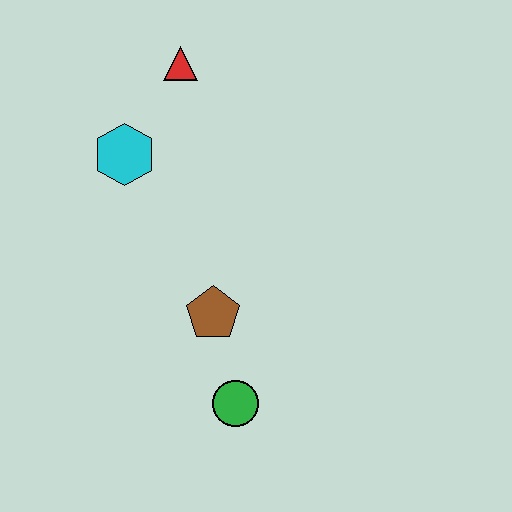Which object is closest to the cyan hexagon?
The red triangle is closest to the cyan hexagon.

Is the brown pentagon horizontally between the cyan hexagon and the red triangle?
No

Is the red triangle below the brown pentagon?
No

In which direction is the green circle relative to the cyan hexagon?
The green circle is below the cyan hexagon.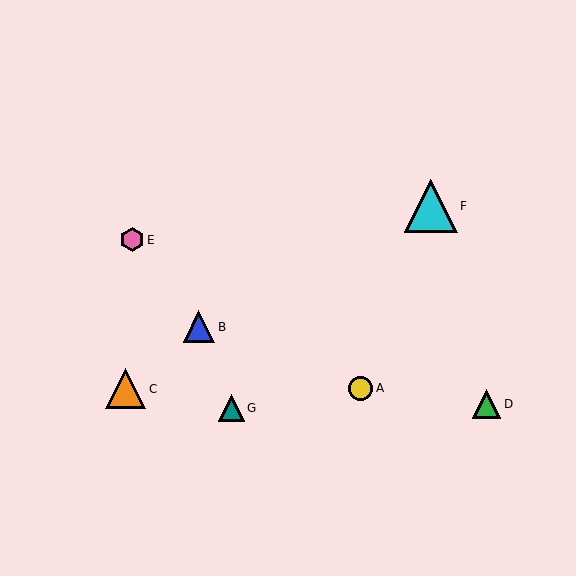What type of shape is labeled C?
Shape C is an orange triangle.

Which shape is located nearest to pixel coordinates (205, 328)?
The blue triangle (labeled B) at (199, 327) is nearest to that location.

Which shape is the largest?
The cyan triangle (labeled F) is the largest.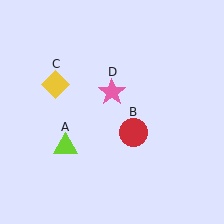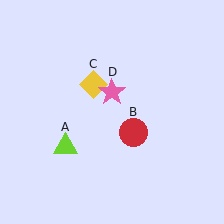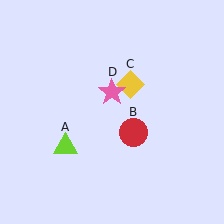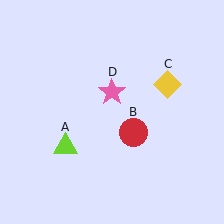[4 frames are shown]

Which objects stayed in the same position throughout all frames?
Lime triangle (object A) and red circle (object B) and pink star (object D) remained stationary.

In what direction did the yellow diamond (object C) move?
The yellow diamond (object C) moved right.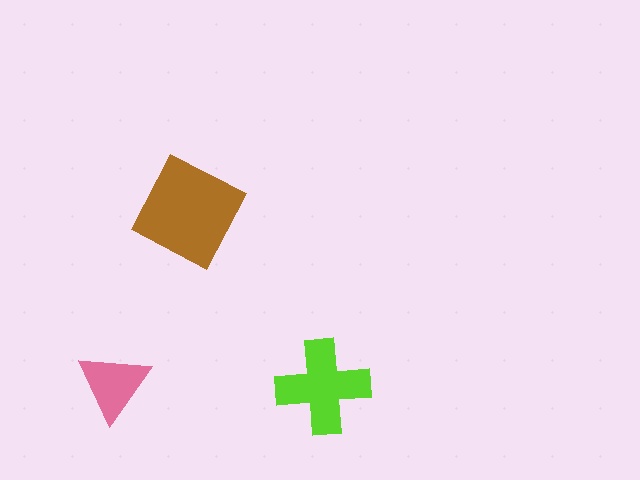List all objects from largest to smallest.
The brown diamond, the lime cross, the pink triangle.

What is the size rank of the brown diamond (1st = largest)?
1st.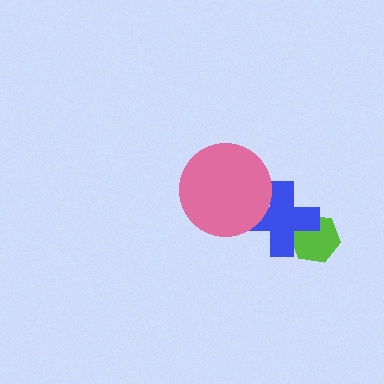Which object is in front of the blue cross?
The pink circle is in front of the blue cross.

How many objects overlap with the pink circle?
1 object overlaps with the pink circle.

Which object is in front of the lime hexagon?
The blue cross is in front of the lime hexagon.